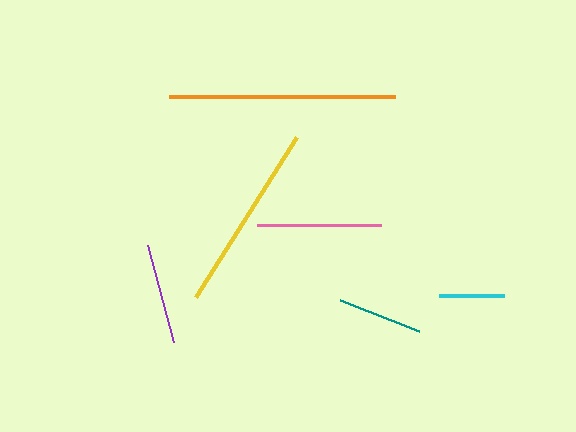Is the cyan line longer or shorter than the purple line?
The purple line is longer than the cyan line.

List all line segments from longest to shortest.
From longest to shortest: orange, yellow, pink, purple, teal, cyan.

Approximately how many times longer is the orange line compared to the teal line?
The orange line is approximately 2.6 times the length of the teal line.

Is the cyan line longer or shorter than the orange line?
The orange line is longer than the cyan line.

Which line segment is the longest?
The orange line is the longest at approximately 226 pixels.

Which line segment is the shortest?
The cyan line is the shortest at approximately 66 pixels.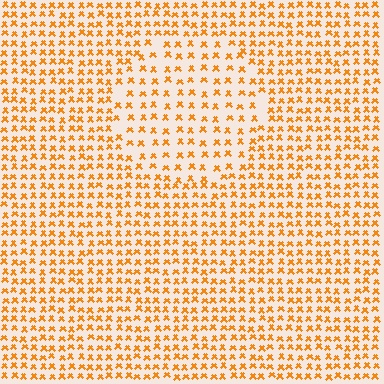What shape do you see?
I see a circle.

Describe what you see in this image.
The image contains small orange elements arranged at two different densities. A circle-shaped region is visible where the elements are less densely packed than the surrounding area.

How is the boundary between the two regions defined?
The boundary is defined by a change in element density (approximately 1.7x ratio). All elements are the same color, size, and shape.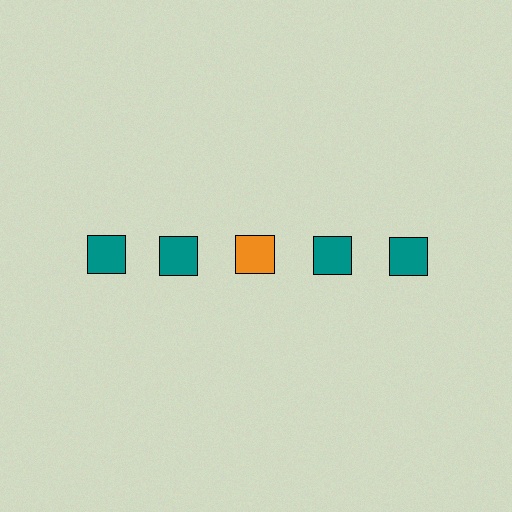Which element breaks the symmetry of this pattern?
The orange square in the top row, center column breaks the symmetry. All other shapes are teal squares.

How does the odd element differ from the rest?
It has a different color: orange instead of teal.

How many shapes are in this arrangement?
There are 5 shapes arranged in a grid pattern.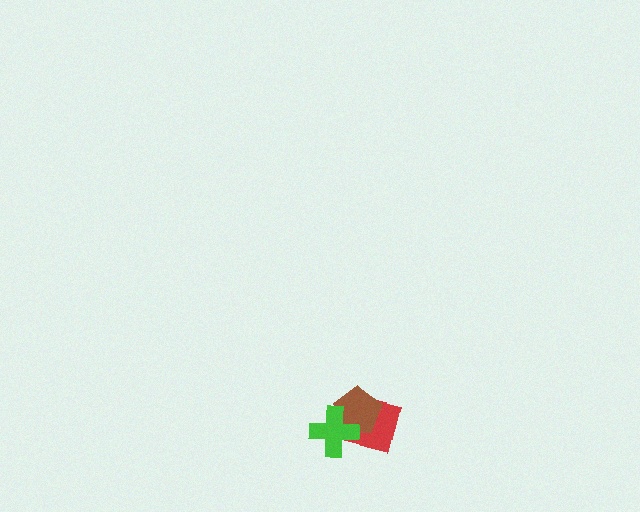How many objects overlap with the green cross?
2 objects overlap with the green cross.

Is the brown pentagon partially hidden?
Yes, it is partially covered by another shape.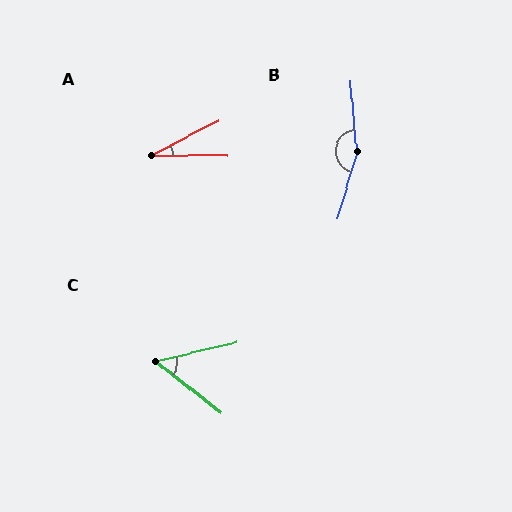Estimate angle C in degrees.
Approximately 51 degrees.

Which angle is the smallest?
A, at approximately 27 degrees.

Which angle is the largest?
B, at approximately 159 degrees.